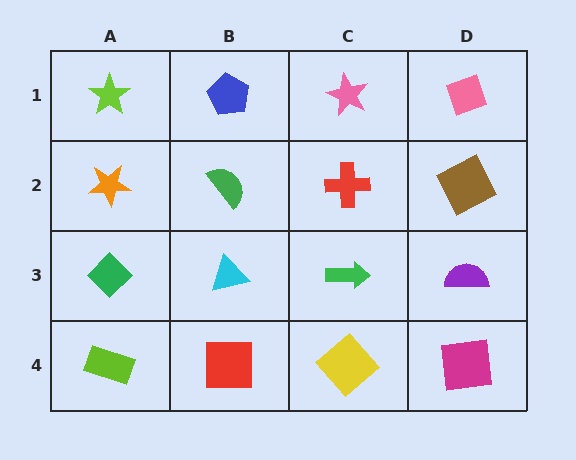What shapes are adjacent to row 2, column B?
A blue pentagon (row 1, column B), a cyan triangle (row 3, column B), an orange star (row 2, column A), a red cross (row 2, column C).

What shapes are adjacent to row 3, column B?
A green semicircle (row 2, column B), a red square (row 4, column B), a green diamond (row 3, column A), a green arrow (row 3, column C).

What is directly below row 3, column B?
A red square.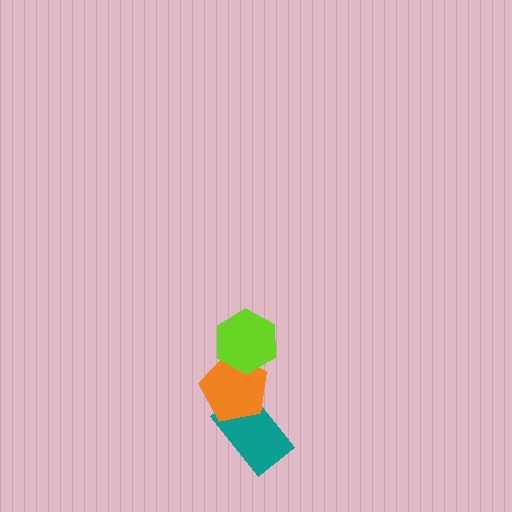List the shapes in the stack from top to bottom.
From top to bottom: the lime hexagon, the orange pentagon, the teal rectangle.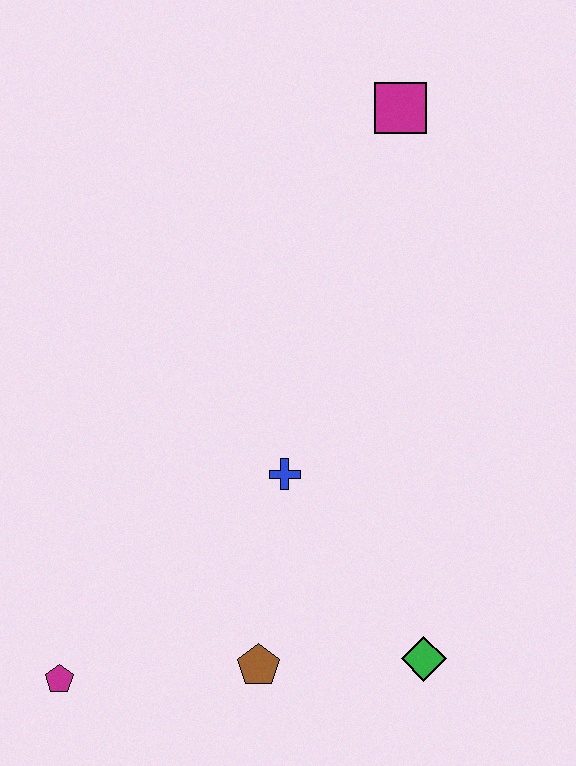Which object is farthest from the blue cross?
The magenta square is farthest from the blue cross.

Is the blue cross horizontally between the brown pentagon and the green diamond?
Yes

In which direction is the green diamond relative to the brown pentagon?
The green diamond is to the right of the brown pentagon.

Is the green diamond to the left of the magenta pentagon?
No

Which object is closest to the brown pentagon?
The green diamond is closest to the brown pentagon.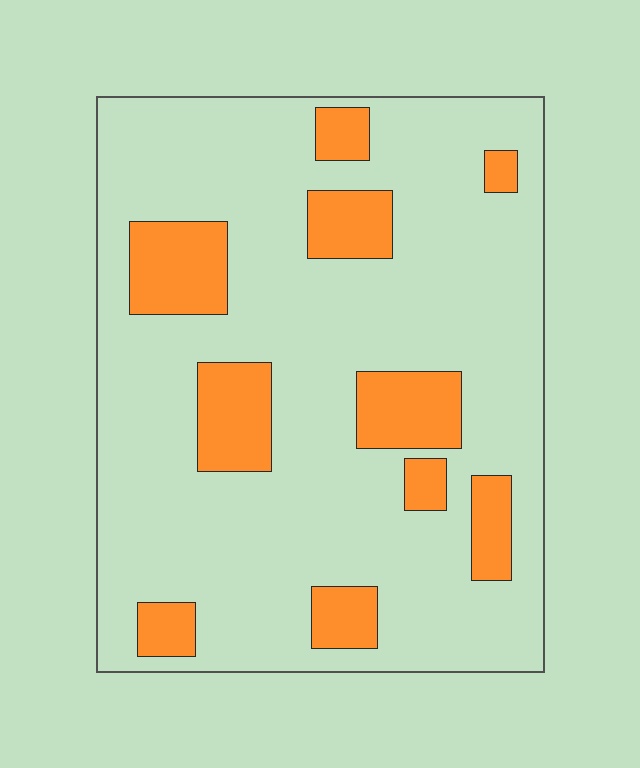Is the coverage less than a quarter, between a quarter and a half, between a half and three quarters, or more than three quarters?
Less than a quarter.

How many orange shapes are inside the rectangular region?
10.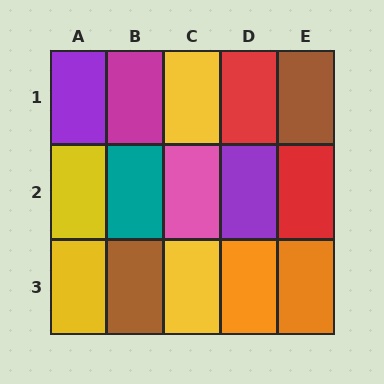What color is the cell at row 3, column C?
Yellow.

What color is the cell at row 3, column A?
Yellow.